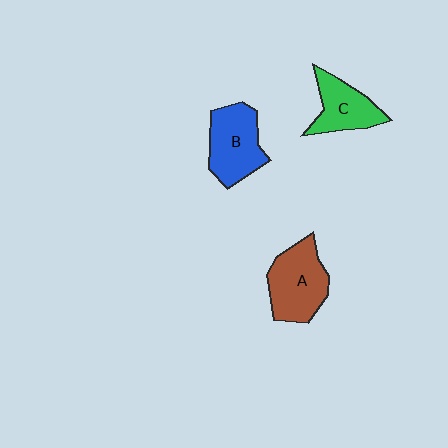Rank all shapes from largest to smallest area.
From largest to smallest: A (brown), B (blue), C (green).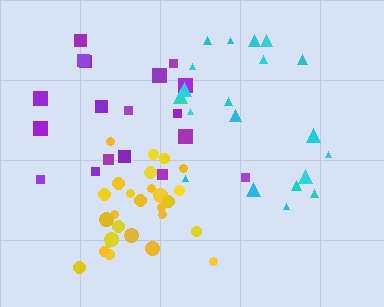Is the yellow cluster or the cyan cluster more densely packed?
Yellow.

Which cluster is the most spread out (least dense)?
Cyan.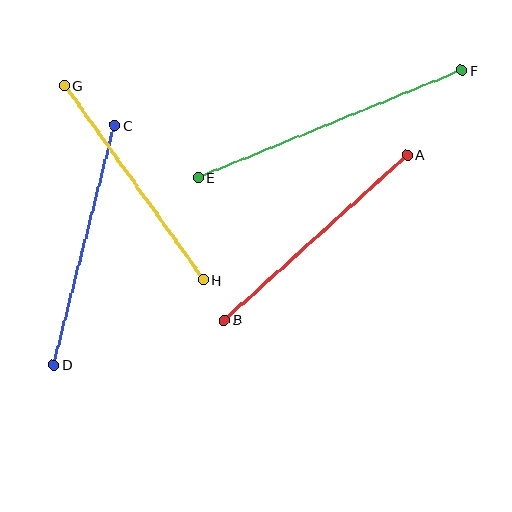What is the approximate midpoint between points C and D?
The midpoint is at approximately (84, 245) pixels.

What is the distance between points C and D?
The distance is approximately 247 pixels.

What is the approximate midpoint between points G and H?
The midpoint is at approximately (134, 183) pixels.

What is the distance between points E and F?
The distance is approximately 284 pixels.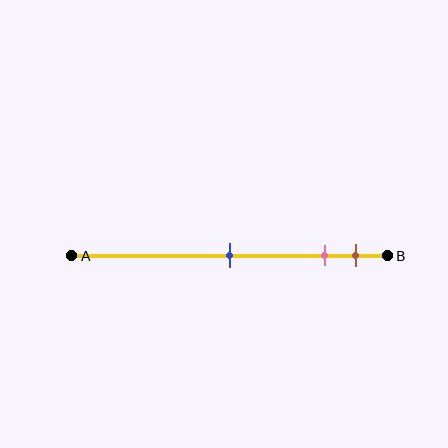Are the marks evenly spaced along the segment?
No, the marks are not evenly spaced.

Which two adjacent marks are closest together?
The pink and brown marks are the closest adjacent pair.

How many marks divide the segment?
There are 3 marks dividing the segment.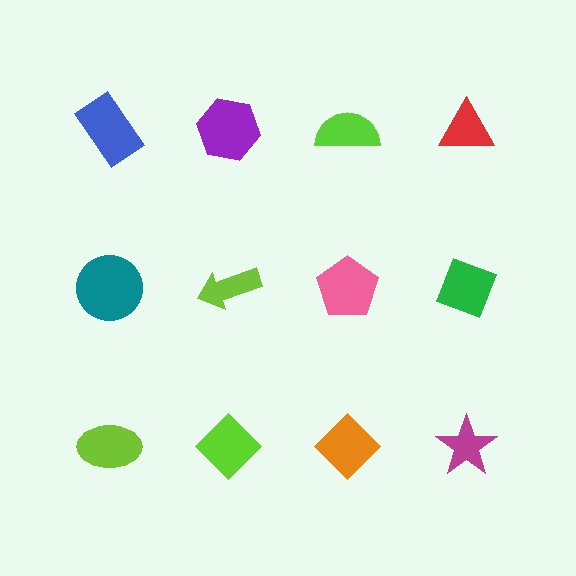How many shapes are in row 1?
4 shapes.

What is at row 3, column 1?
A lime ellipse.